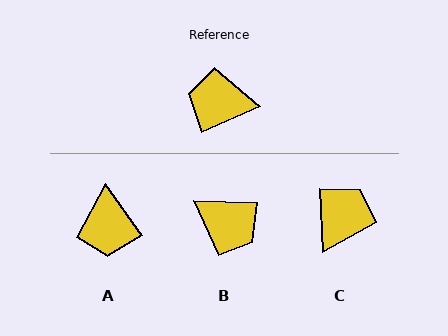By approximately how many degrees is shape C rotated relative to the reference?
Approximately 110 degrees clockwise.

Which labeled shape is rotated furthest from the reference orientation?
B, about 155 degrees away.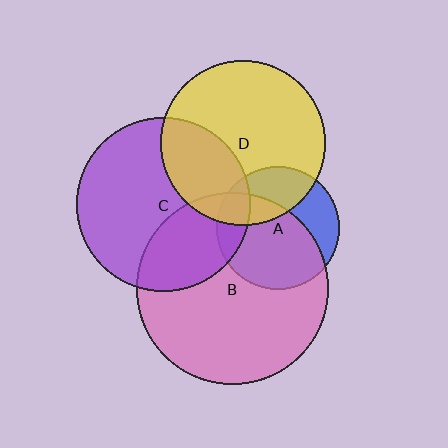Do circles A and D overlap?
Yes.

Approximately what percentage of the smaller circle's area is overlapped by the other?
Approximately 35%.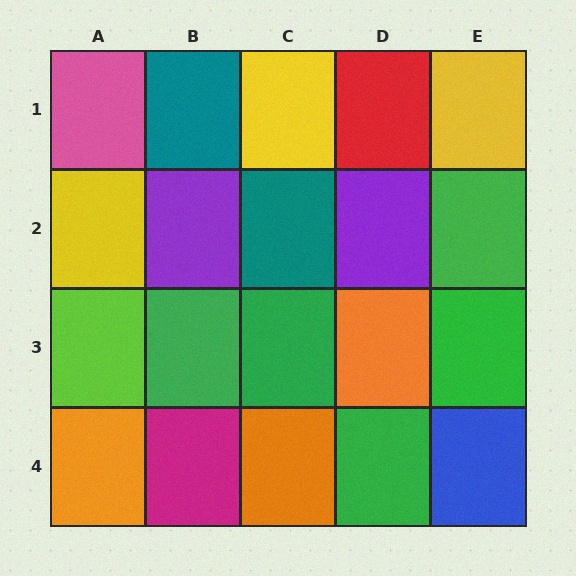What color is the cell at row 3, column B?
Green.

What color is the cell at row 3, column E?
Green.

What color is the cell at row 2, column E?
Green.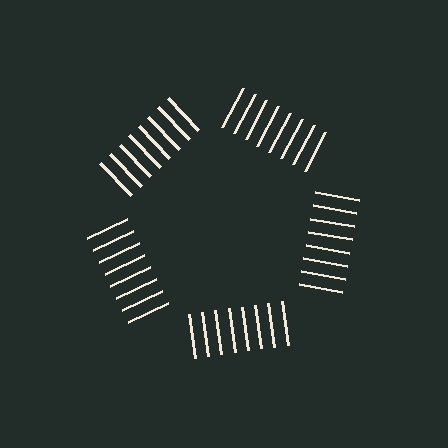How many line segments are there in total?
40 — 8 along each of the 5 edges.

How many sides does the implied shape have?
5 sides — the line-ends trace a pentagon.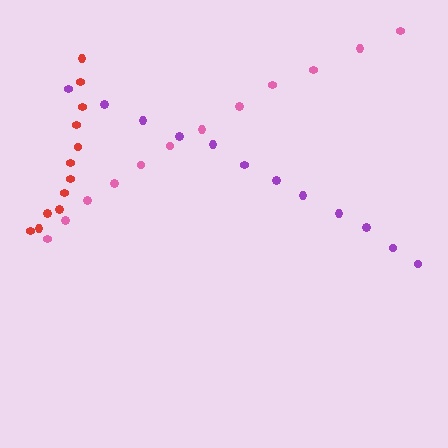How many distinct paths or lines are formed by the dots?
There are 3 distinct paths.